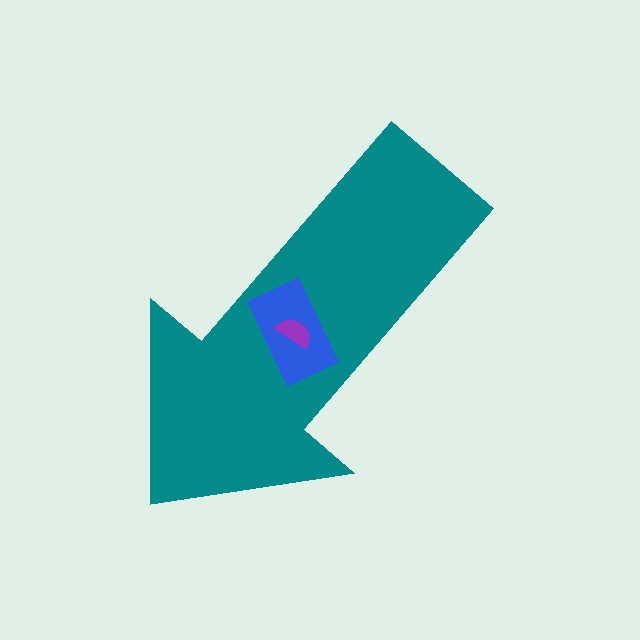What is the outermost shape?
The teal arrow.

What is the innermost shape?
The purple semicircle.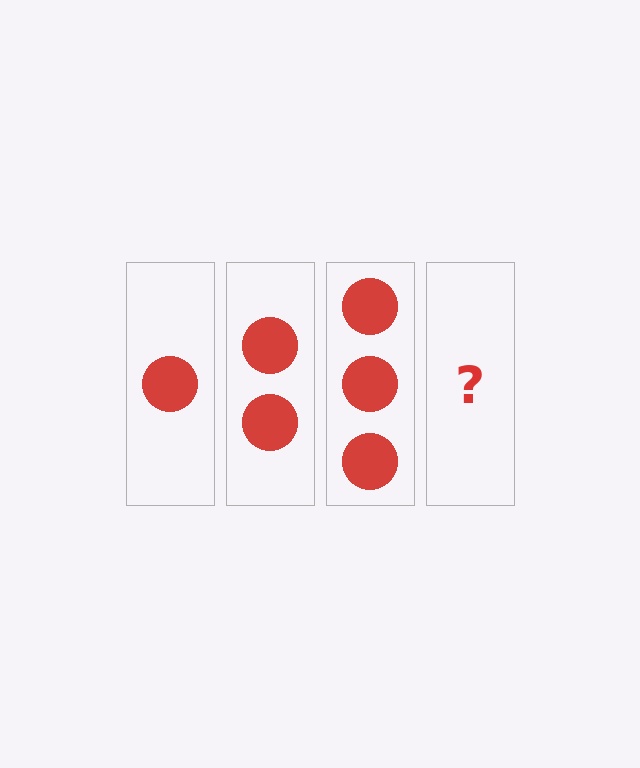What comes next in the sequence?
The next element should be 4 circles.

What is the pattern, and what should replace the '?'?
The pattern is that each step adds one more circle. The '?' should be 4 circles.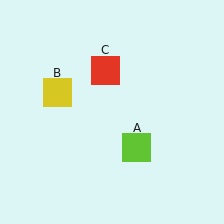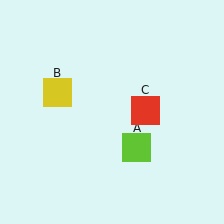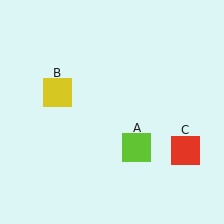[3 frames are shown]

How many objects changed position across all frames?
1 object changed position: red square (object C).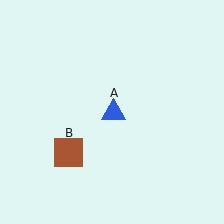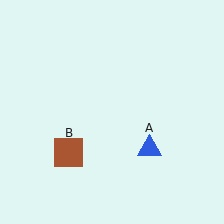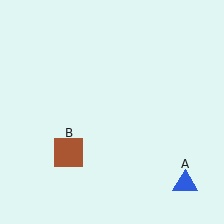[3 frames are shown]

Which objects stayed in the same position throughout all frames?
Brown square (object B) remained stationary.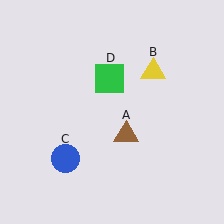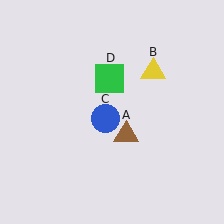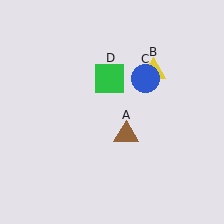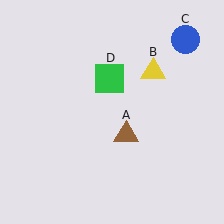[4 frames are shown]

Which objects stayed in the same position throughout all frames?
Brown triangle (object A) and yellow triangle (object B) and green square (object D) remained stationary.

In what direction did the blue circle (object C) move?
The blue circle (object C) moved up and to the right.